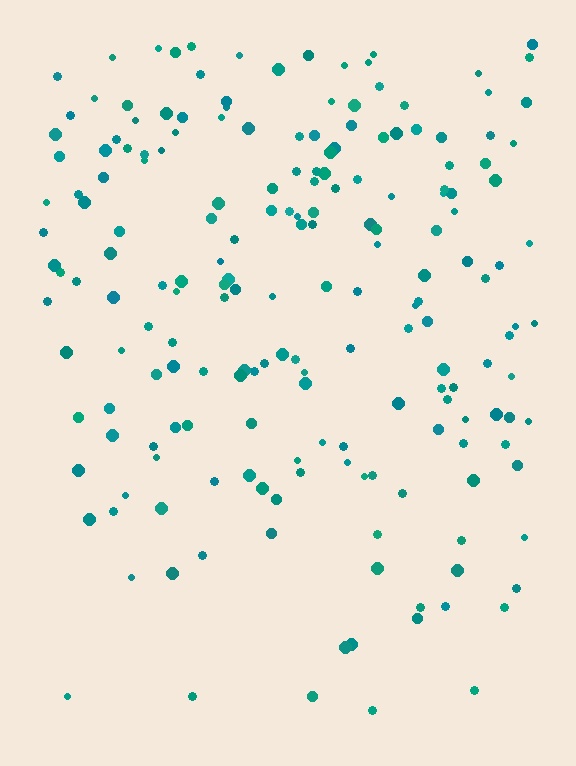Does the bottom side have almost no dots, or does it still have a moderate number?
Still a moderate number, just noticeably fewer than the top.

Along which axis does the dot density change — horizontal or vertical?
Vertical.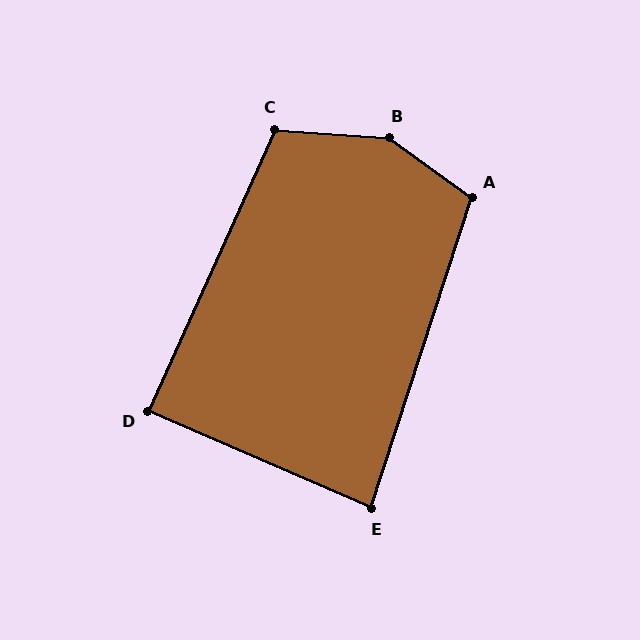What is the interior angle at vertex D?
Approximately 89 degrees (approximately right).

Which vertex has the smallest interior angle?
E, at approximately 85 degrees.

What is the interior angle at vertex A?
Approximately 108 degrees (obtuse).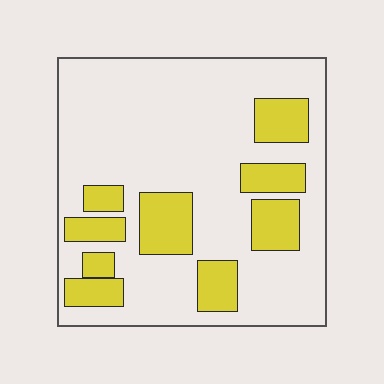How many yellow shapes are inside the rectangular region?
9.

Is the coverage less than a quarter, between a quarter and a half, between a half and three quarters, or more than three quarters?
Less than a quarter.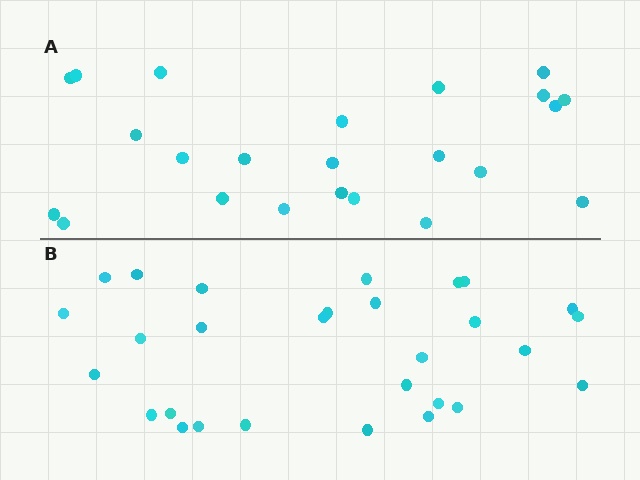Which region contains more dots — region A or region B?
Region B (the bottom region) has more dots.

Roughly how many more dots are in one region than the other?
Region B has about 6 more dots than region A.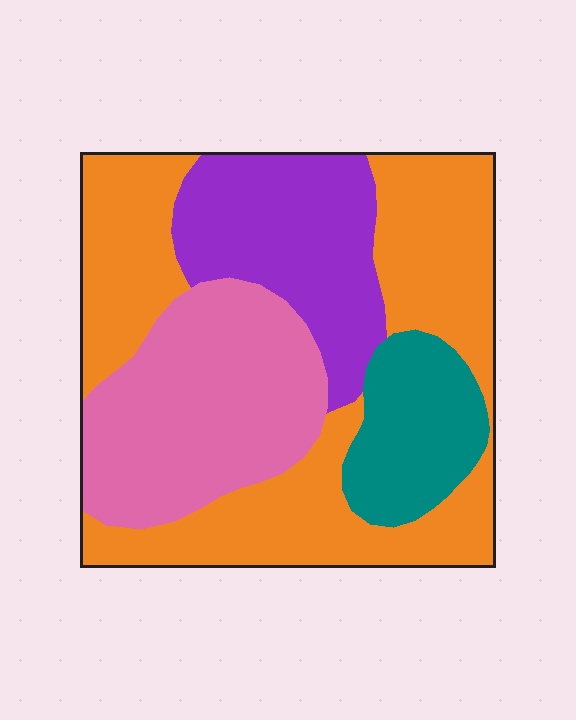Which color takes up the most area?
Orange, at roughly 45%.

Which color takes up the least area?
Teal, at roughly 10%.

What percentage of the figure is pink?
Pink takes up between a quarter and a half of the figure.